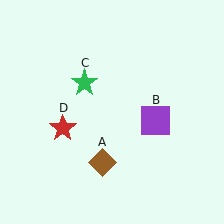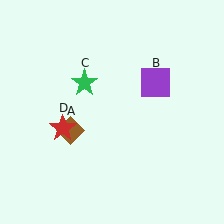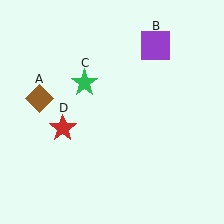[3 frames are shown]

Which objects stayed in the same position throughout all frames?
Green star (object C) and red star (object D) remained stationary.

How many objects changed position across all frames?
2 objects changed position: brown diamond (object A), purple square (object B).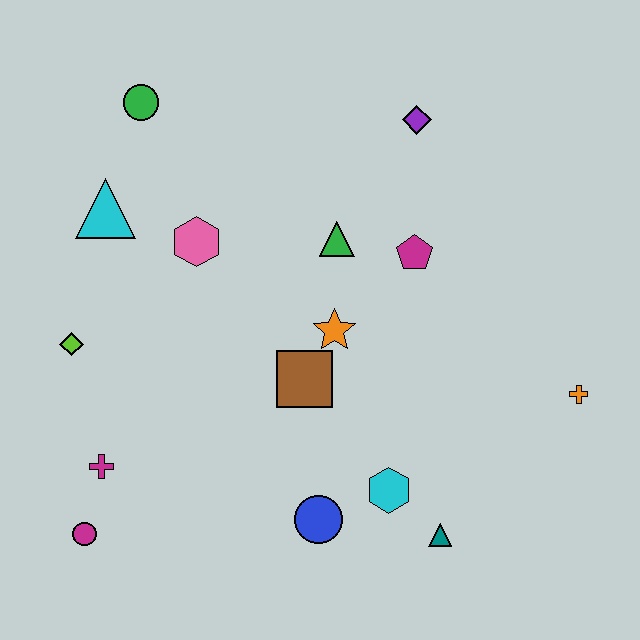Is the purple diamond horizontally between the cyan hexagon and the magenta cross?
No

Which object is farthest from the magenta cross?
The orange cross is farthest from the magenta cross.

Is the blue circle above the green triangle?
No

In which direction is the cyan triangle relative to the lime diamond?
The cyan triangle is above the lime diamond.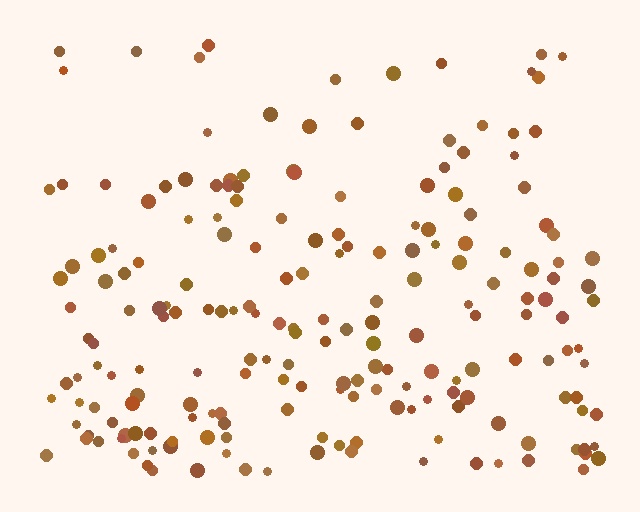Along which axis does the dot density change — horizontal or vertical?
Vertical.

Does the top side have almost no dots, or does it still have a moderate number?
Still a moderate number, just noticeably fewer than the bottom.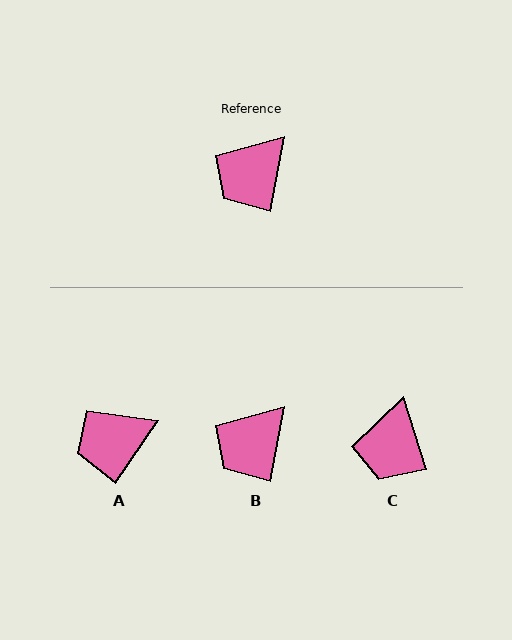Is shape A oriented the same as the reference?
No, it is off by about 23 degrees.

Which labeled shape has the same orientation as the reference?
B.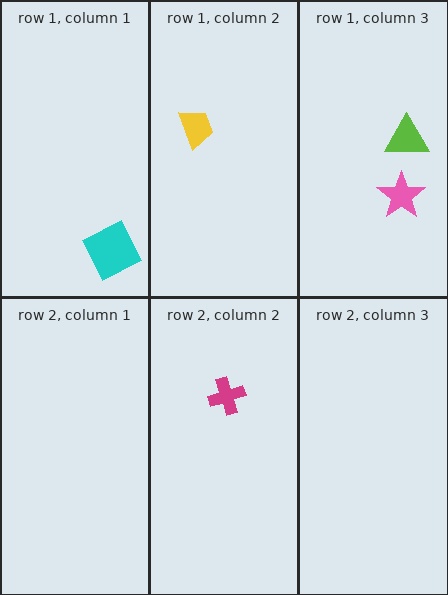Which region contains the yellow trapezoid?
The row 1, column 2 region.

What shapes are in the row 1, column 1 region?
The cyan square.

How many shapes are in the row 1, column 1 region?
1.